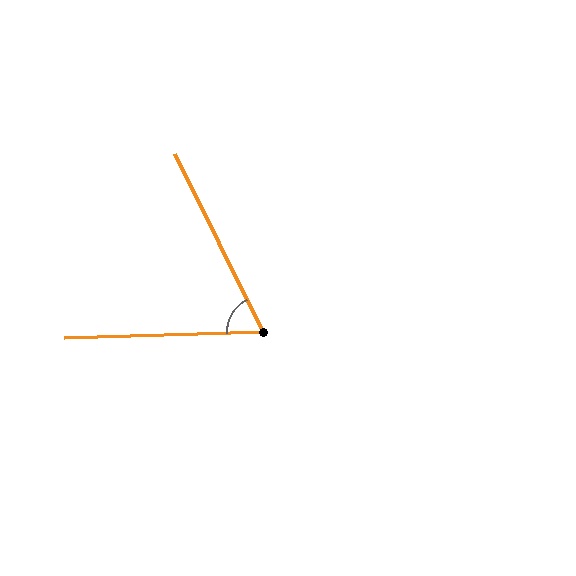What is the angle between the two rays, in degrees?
Approximately 65 degrees.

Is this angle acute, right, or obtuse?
It is acute.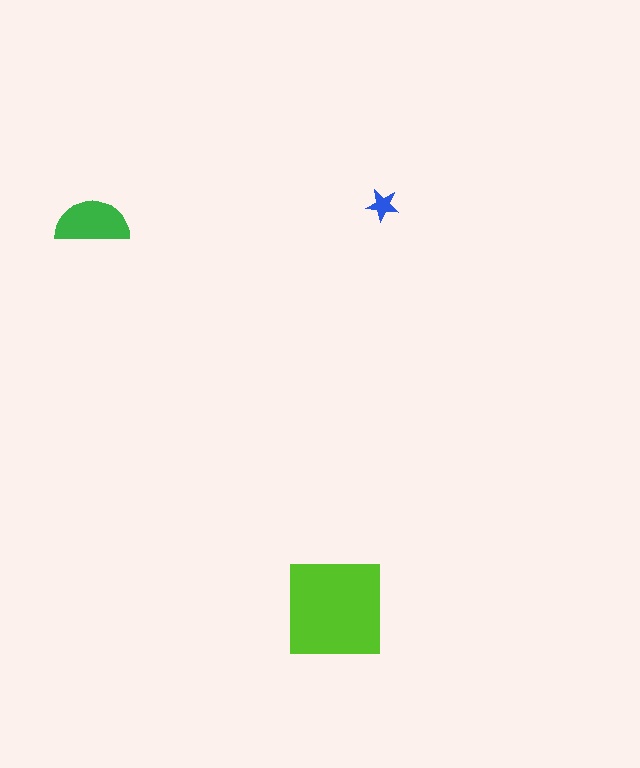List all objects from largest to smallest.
The lime square, the green semicircle, the blue star.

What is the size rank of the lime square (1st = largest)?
1st.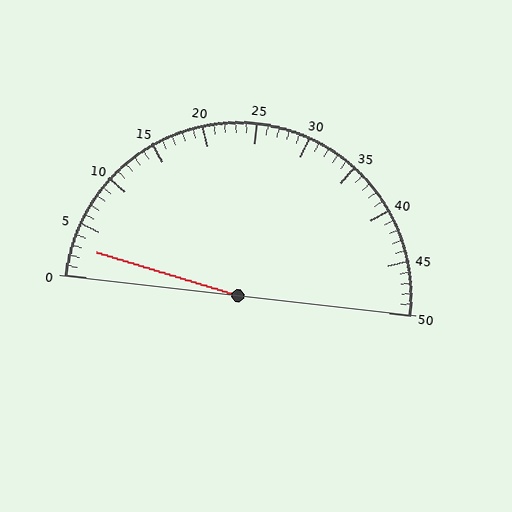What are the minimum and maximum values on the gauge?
The gauge ranges from 0 to 50.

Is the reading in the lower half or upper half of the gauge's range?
The reading is in the lower half of the range (0 to 50).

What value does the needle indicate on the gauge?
The needle indicates approximately 3.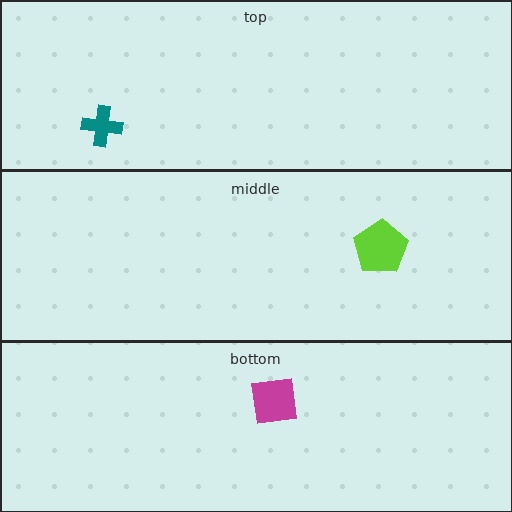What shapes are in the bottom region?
The magenta square.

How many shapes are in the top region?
1.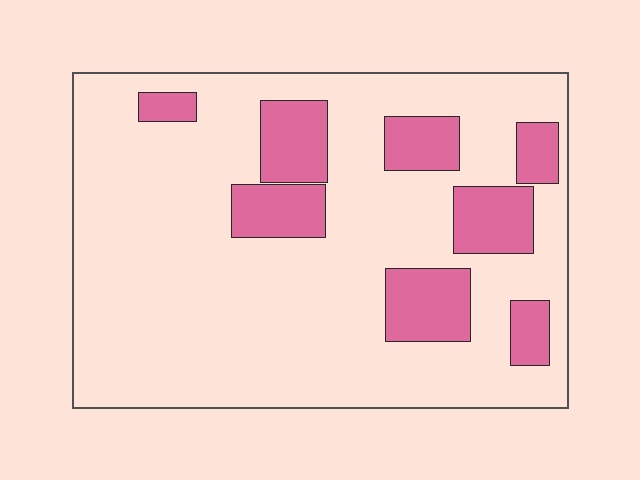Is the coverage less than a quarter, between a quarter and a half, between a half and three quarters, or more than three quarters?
Less than a quarter.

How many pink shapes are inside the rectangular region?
8.